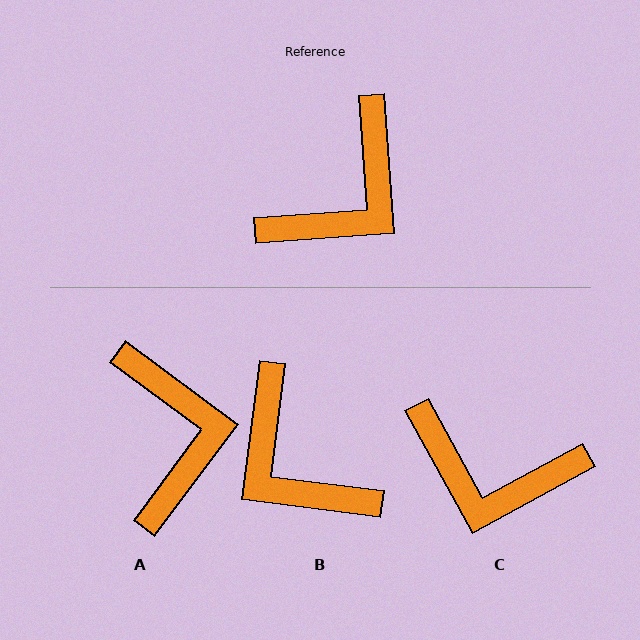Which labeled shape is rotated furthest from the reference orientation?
B, about 101 degrees away.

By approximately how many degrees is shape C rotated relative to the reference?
Approximately 65 degrees clockwise.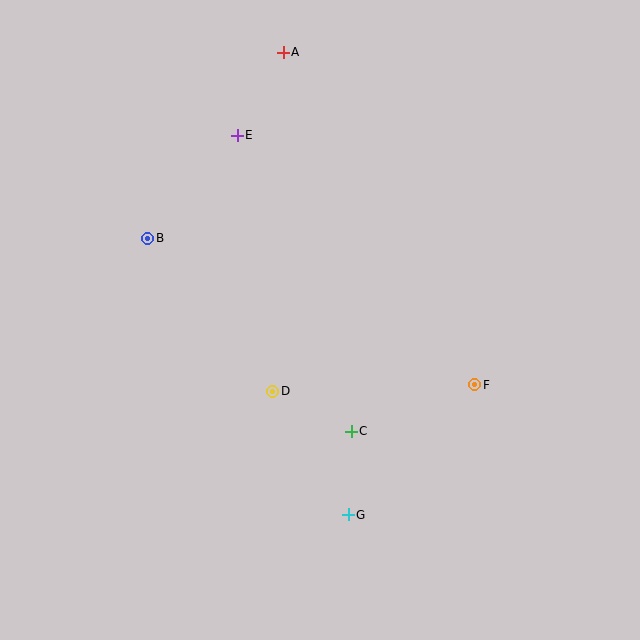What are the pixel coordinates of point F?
Point F is at (475, 385).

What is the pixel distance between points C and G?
The distance between C and G is 84 pixels.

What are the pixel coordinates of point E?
Point E is at (237, 135).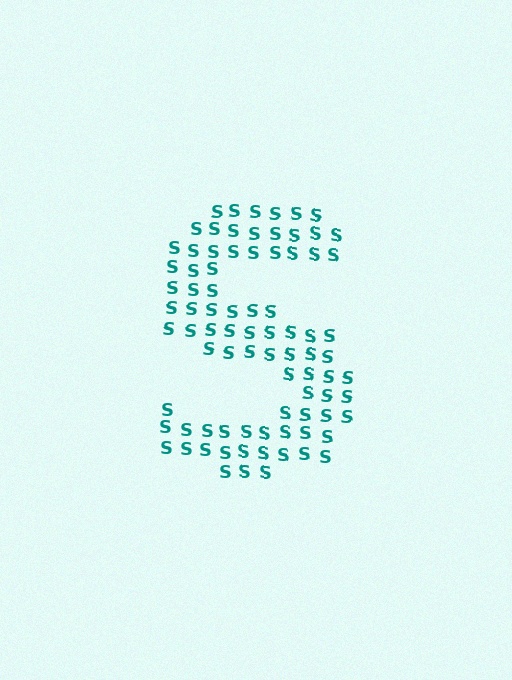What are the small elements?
The small elements are letter S's.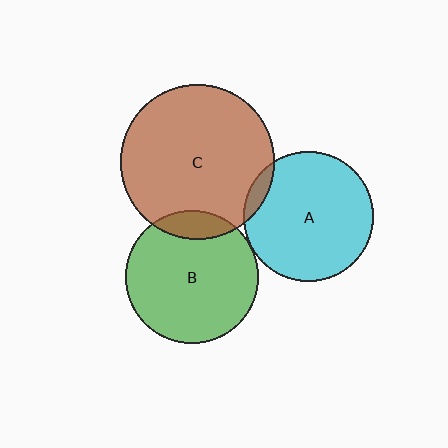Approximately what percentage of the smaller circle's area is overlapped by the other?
Approximately 5%.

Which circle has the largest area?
Circle C (brown).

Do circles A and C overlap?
Yes.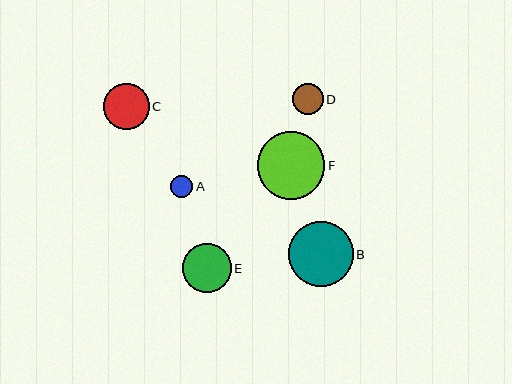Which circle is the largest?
Circle F is the largest with a size of approximately 67 pixels.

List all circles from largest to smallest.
From largest to smallest: F, B, E, C, D, A.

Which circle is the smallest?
Circle A is the smallest with a size of approximately 22 pixels.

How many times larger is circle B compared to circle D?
Circle B is approximately 2.1 times the size of circle D.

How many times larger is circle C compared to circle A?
Circle C is approximately 2.1 times the size of circle A.